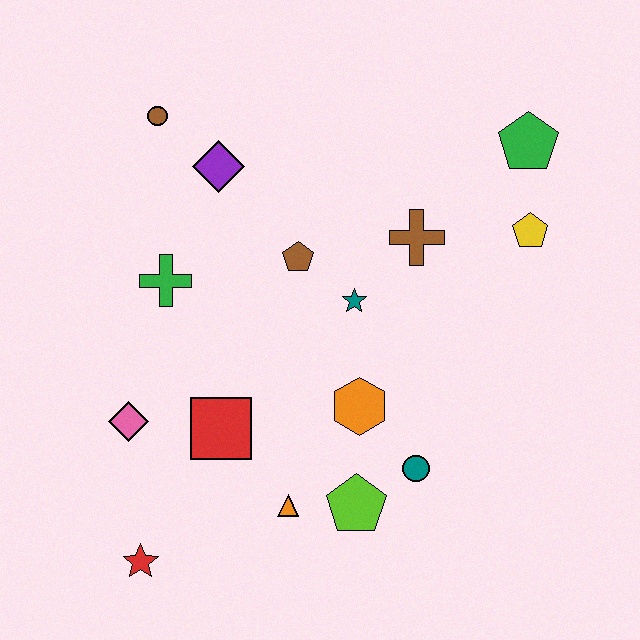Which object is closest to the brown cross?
The teal star is closest to the brown cross.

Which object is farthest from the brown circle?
The red star is farthest from the brown circle.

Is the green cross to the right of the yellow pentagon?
No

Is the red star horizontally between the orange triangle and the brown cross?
No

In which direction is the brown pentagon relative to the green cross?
The brown pentagon is to the right of the green cross.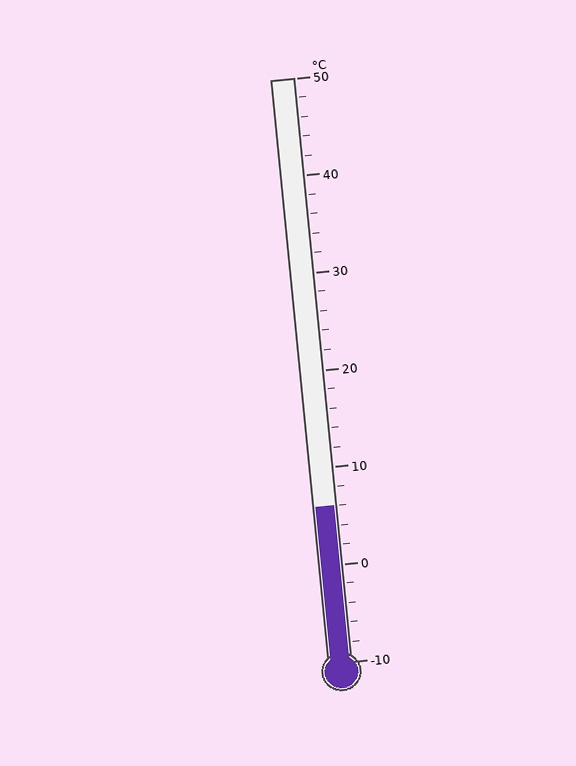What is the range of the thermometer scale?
The thermometer scale ranges from -10°C to 50°C.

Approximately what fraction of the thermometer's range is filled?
The thermometer is filled to approximately 25% of its range.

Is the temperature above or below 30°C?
The temperature is below 30°C.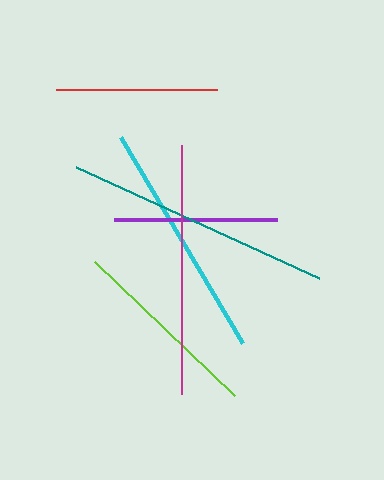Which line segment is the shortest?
The red line is the shortest at approximately 161 pixels.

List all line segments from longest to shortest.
From longest to shortest: teal, magenta, cyan, lime, purple, red.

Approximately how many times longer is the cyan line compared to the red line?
The cyan line is approximately 1.5 times the length of the red line.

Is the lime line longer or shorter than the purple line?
The lime line is longer than the purple line.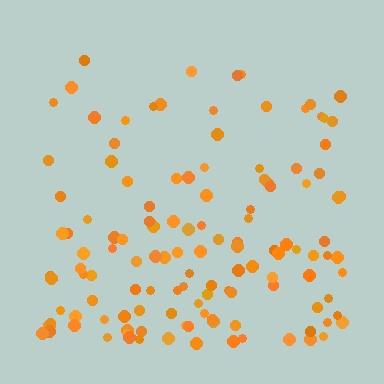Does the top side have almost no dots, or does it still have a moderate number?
Still a moderate number, just noticeably fewer than the bottom.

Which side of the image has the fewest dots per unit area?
The top.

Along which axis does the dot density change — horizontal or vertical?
Vertical.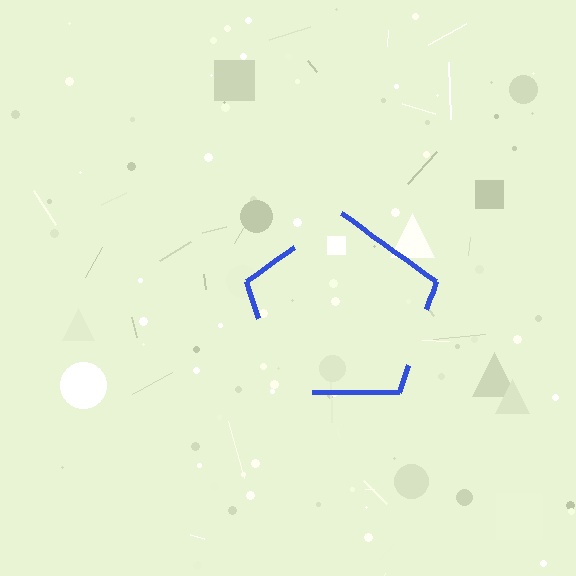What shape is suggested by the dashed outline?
The dashed outline suggests a pentagon.